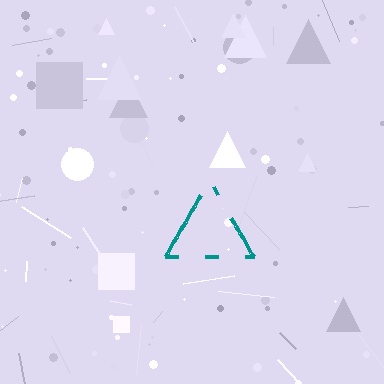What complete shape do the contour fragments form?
The contour fragments form a triangle.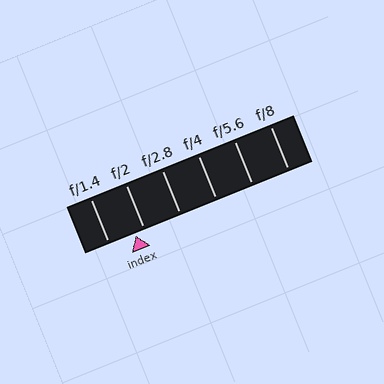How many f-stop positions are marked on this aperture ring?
There are 6 f-stop positions marked.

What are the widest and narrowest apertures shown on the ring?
The widest aperture shown is f/1.4 and the narrowest is f/8.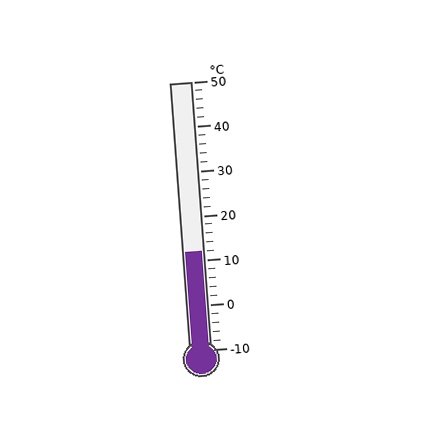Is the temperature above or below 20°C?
The temperature is below 20°C.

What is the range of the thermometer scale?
The thermometer scale ranges from -10°C to 50°C.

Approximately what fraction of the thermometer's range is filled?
The thermometer is filled to approximately 35% of its range.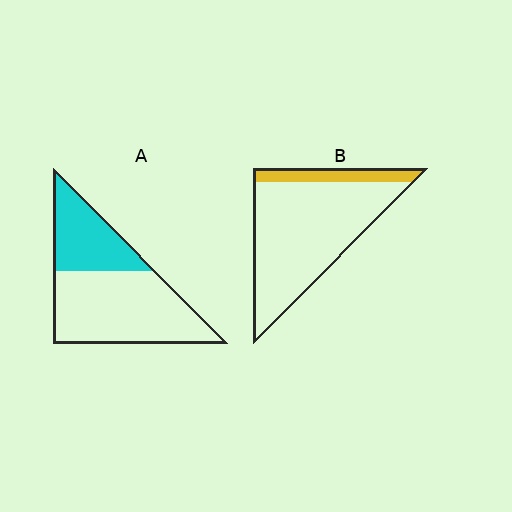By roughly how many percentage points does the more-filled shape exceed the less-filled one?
By roughly 20 percentage points (A over B).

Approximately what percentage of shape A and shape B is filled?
A is approximately 35% and B is approximately 15%.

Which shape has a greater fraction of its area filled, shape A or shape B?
Shape A.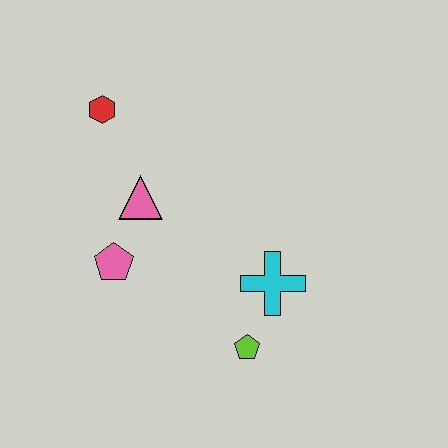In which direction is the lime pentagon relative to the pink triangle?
The lime pentagon is below the pink triangle.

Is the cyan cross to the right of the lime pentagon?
Yes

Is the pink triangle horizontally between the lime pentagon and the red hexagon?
Yes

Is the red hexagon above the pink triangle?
Yes